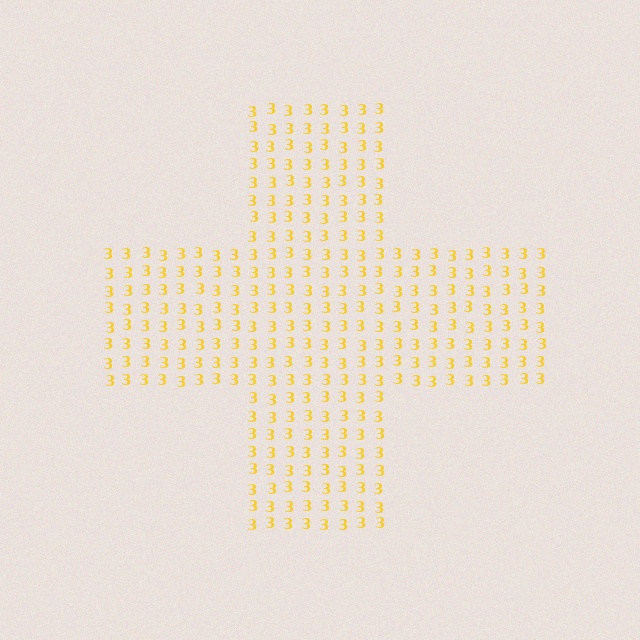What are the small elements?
The small elements are digit 3's.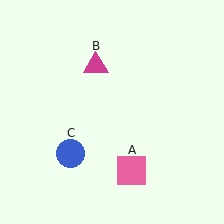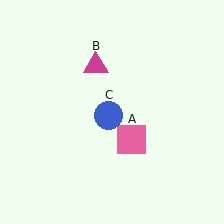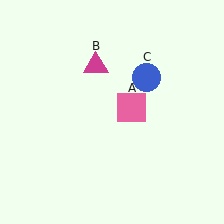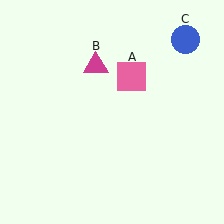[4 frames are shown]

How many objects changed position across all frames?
2 objects changed position: pink square (object A), blue circle (object C).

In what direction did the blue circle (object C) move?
The blue circle (object C) moved up and to the right.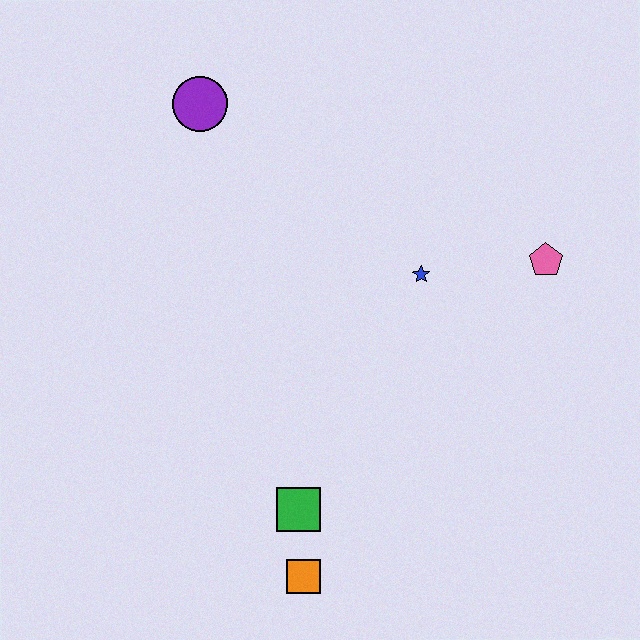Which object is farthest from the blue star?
The orange square is farthest from the blue star.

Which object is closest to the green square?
The orange square is closest to the green square.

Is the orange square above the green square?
No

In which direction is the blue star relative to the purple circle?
The blue star is to the right of the purple circle.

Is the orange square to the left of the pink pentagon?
Yes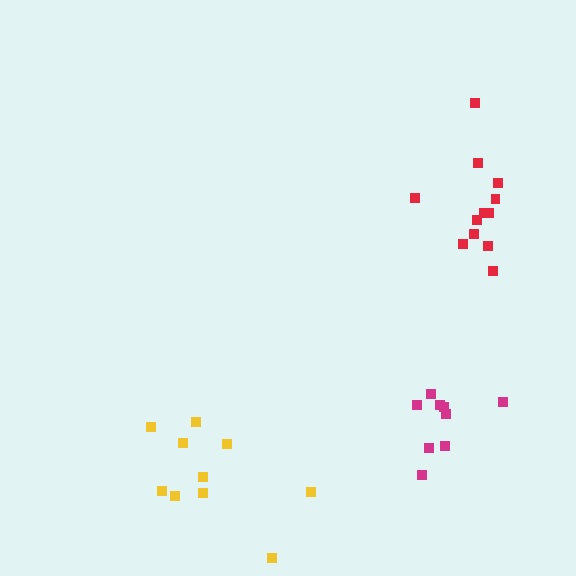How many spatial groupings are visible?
There are 3 spatial groupings.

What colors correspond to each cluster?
The clusters are colored: yellow, magenta, red.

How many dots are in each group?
Group 1: 10 dots, Group 2: 9 dots, Group 3: 12 dots (31 total).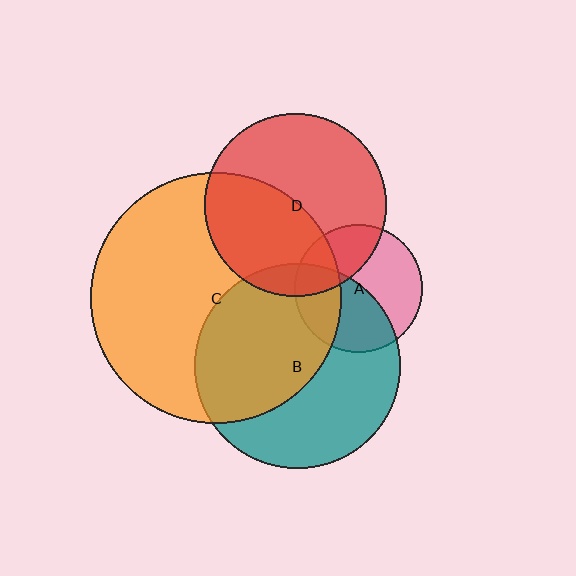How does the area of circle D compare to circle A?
Approximately 2.0 times.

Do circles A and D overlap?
Yes.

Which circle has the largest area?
Circle C (orange).